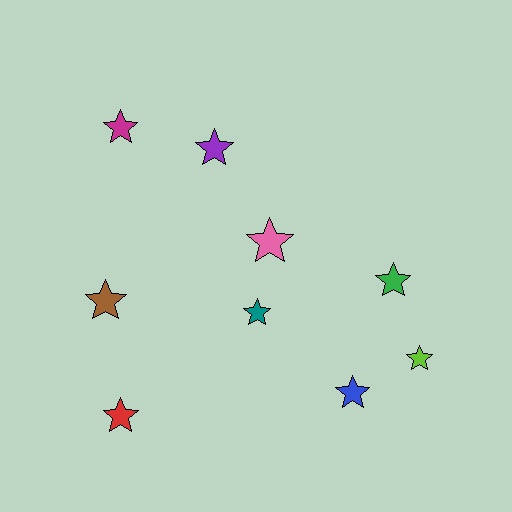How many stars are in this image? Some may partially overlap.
There are 9 stars.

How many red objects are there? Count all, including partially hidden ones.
There is 1 red object.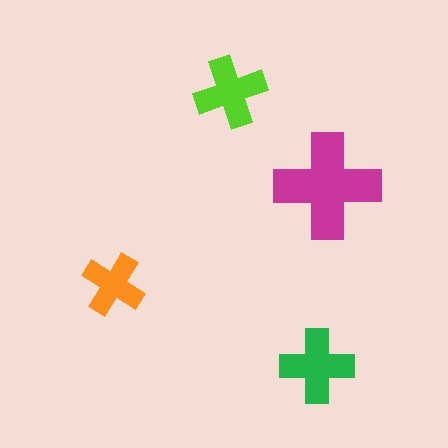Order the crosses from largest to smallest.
the magenta one, the green one, the lime one, the orange one.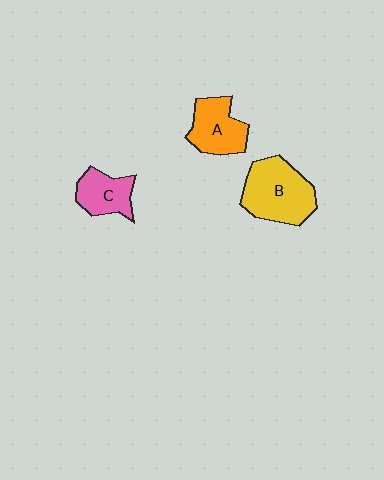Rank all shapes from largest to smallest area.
From largest to smallest: B (yellow), A (orange), C (pink).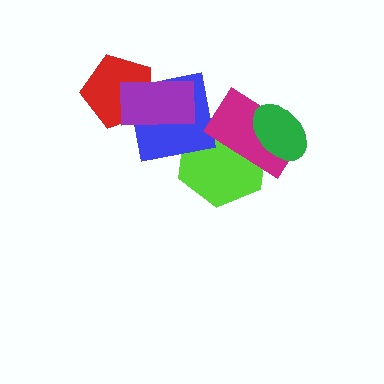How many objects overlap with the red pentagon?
2 objects overlap with the red pentagon.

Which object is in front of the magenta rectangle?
The green ellipse is in front of the magenta rectangle.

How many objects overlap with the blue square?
3 objects overlap with the blue square.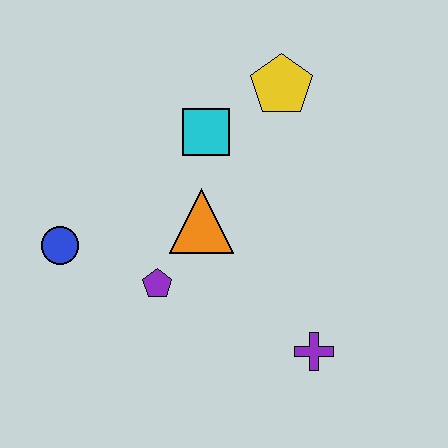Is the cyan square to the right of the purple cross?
No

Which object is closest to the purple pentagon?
The orange triangle is closest to the purple pentagon.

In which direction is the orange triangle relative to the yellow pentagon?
The orange triangle is below the yellow pentagon.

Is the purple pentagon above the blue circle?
No